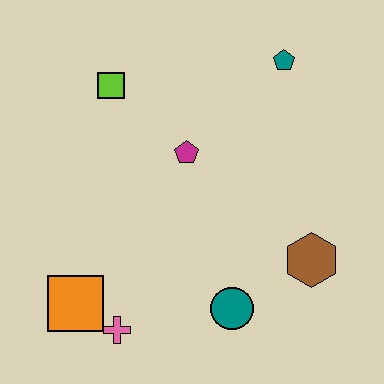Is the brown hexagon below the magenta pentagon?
Yes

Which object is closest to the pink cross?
The orange square is closest to the pink cross.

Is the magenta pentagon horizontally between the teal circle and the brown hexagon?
No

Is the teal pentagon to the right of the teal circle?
Yes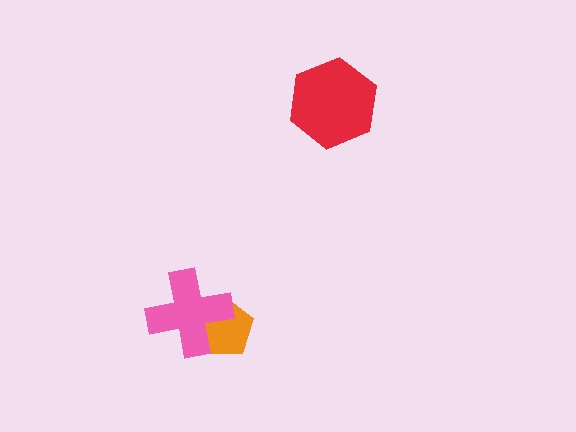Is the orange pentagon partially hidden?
Yes, it is partially covered by another shape.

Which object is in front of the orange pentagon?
The pink cross is in front of the orange pentagon.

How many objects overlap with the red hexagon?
0 objects overlap with the red hexagon.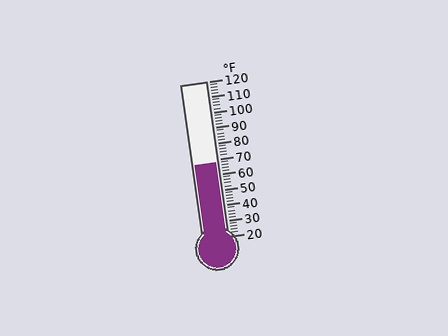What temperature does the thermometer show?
The thermometer shows approximately 68°F.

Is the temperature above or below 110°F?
The temperature is below 110°F.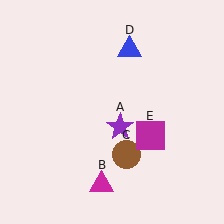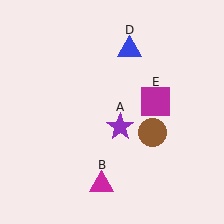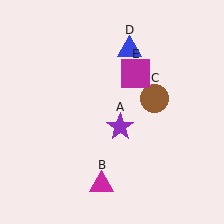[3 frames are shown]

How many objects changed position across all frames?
2 objects changed position: brown circle (object C), magenta square (object E).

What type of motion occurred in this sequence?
The brown circle (object C), magenta square (object E) rotated counterclockwise around the center of the scene.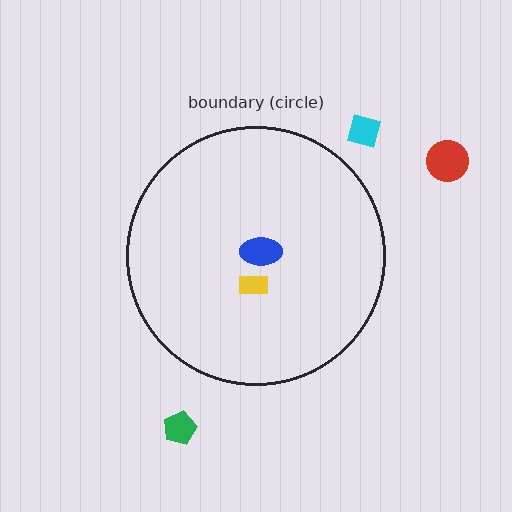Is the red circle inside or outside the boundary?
Outside.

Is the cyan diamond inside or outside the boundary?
Outside.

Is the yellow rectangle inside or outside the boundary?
Inside.